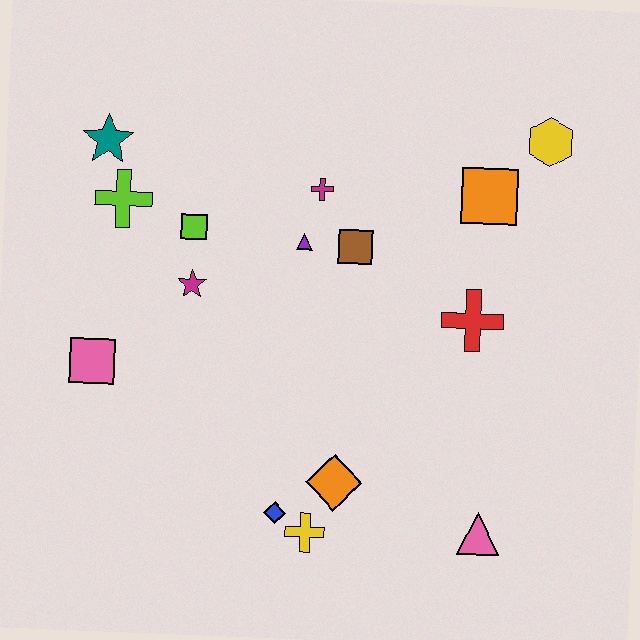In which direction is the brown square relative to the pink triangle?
The brown square is above the pink triangle.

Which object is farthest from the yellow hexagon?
The pink square is farthest from the yellow hexagon.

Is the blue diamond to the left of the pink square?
No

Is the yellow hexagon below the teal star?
No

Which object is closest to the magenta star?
The lime square is closest to the magenta star.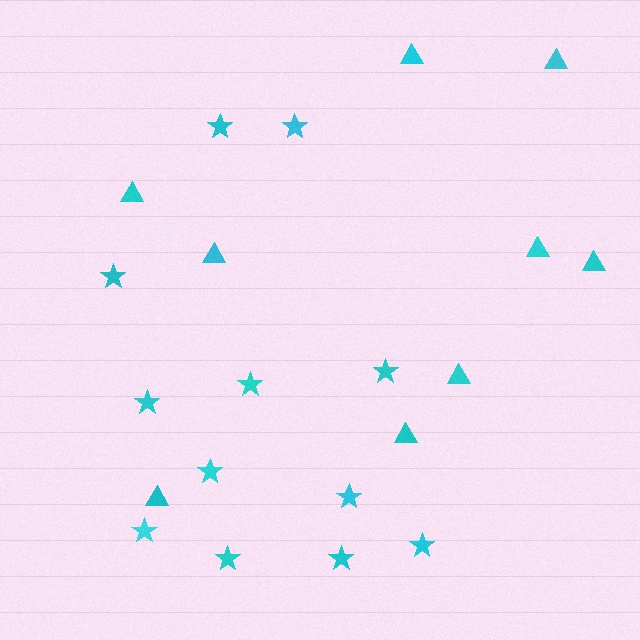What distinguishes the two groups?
There are 2 groups: one group of stars (12) and one group of triangles (9).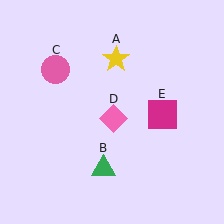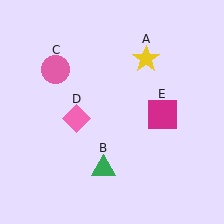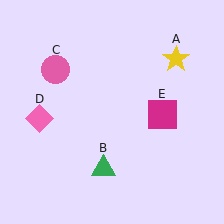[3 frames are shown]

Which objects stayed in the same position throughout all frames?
Green triangle (object B) and pink circle (object C) and magenta square (object E) remained stationary.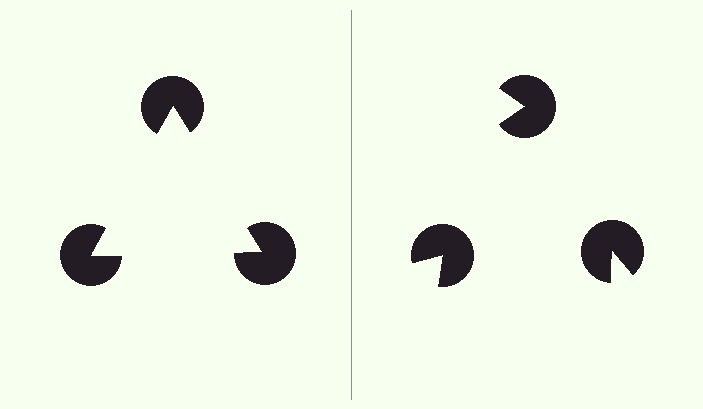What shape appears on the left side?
An illusory triangle.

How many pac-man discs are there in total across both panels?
6 — 3 on each side.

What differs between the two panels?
The pac-man discs are positioned identically on both sides; only the wedge orientations differ. On the left they align to a triangle; on the right they are misaligned.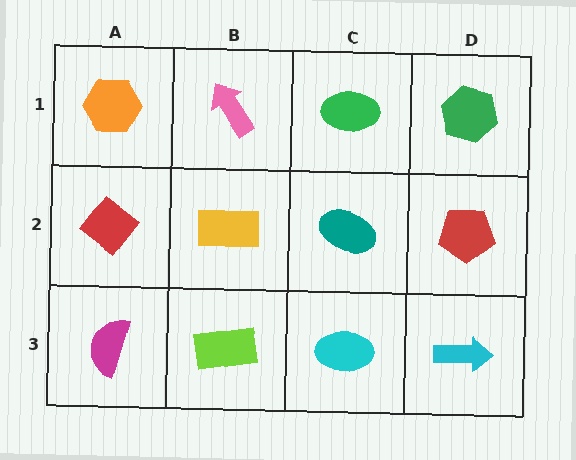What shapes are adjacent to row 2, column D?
A green hexagon (row 1, column D), a cyan arrow (row 3, column D), a teal ellipse (row 2, column C).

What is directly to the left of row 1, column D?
A green ellipse.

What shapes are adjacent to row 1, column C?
A teal ellipse (row 2, column C), a pink arrow (row 1, column B), a green hexagon (row 1, column D).